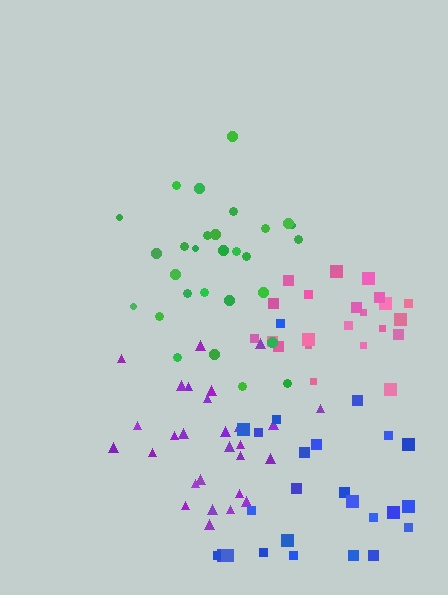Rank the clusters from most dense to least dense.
pink, green, purple, blue.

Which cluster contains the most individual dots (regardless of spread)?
Green (30).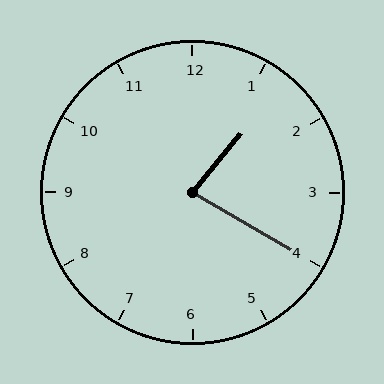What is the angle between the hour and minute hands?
Approximately 80 degrees.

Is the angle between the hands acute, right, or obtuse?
It is acute.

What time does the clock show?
1:20.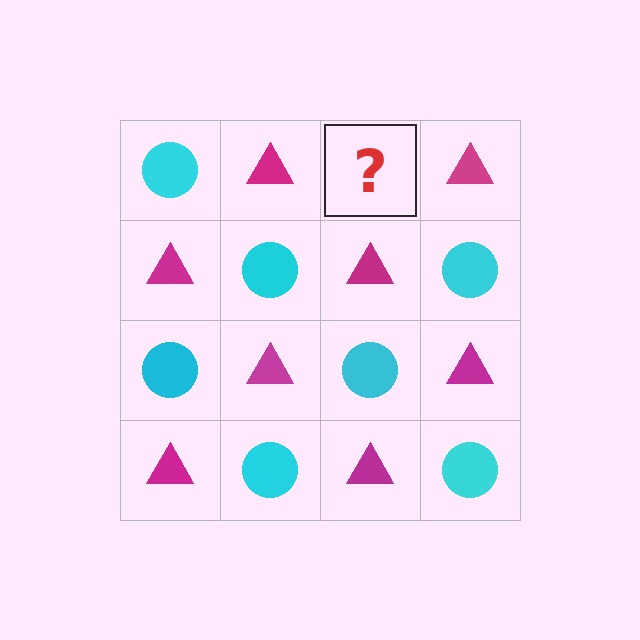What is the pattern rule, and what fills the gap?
The rule is that it alternates cyan circle and magenta triangle in a checkerboard pattern. The gap should be filled with a cyan circle.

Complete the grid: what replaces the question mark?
The question mark should be replaced with a cyan circle.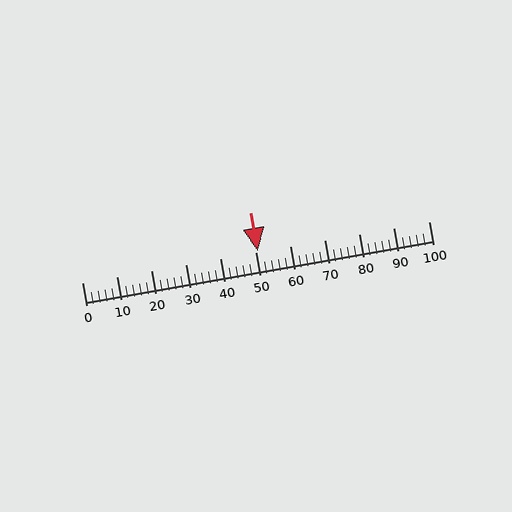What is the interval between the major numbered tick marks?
The major tick marks are spaced 10 units apart.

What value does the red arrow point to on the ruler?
The red arrow points to approximately 51.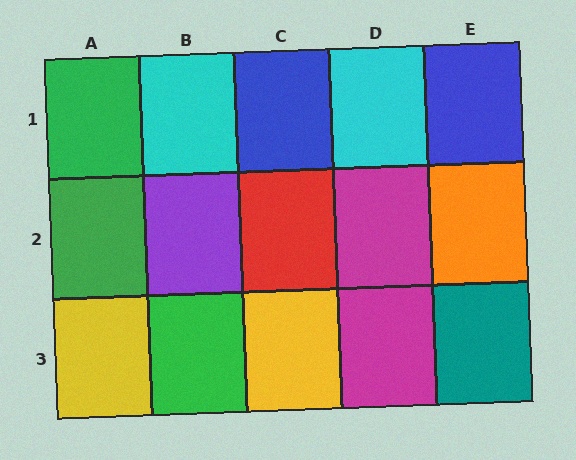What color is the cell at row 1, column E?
Blue.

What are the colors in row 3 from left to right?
Yellow, green, yellow, magenta, teal.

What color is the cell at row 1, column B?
Cyan.